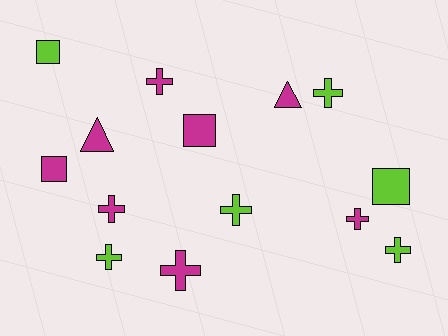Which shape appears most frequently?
Cross, with 8 objects.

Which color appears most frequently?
Magenta, with 8 objects.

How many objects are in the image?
There are 14 objects.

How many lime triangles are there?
There are no lime triangles.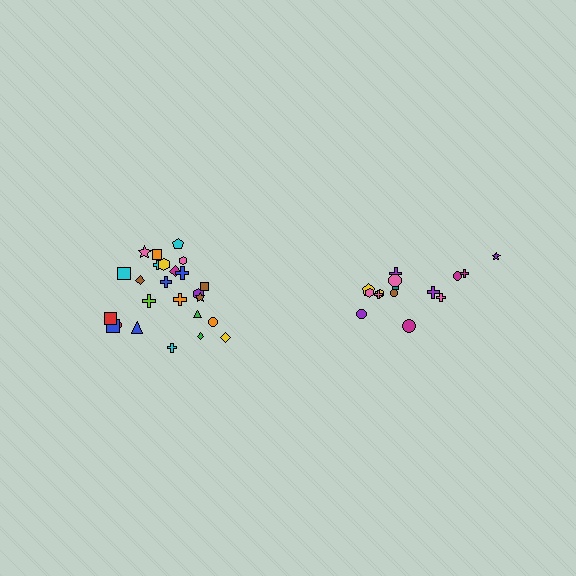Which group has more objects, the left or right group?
The left group.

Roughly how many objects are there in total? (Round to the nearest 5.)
Roughly 40 objects in total.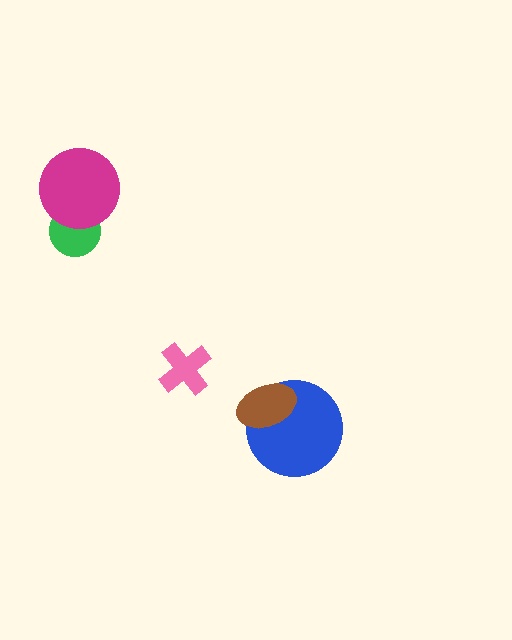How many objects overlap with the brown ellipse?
1 object overlaps with the brown ellipse.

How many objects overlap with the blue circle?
1 object overlaps with the blue circle.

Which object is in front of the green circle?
The magenta circle is in front of the green circle.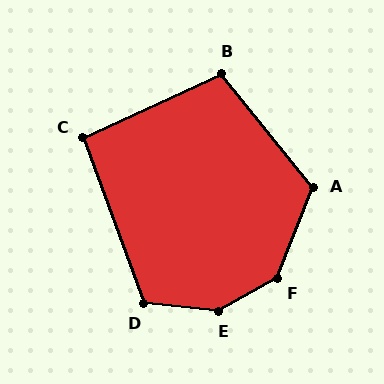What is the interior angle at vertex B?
Approximately 104 degrees (obtuse).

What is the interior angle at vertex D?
Approximately 115 degrees (obtuse).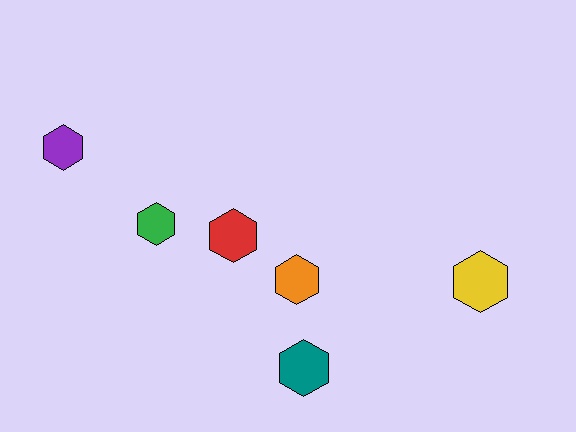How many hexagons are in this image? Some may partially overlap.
There are 6 hexagons.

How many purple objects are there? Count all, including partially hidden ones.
There is 1 purple object.